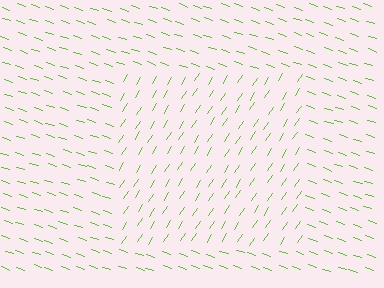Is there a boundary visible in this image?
Yes, there is a texture boundary formed by a change in line orientation.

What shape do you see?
I see a rectangle.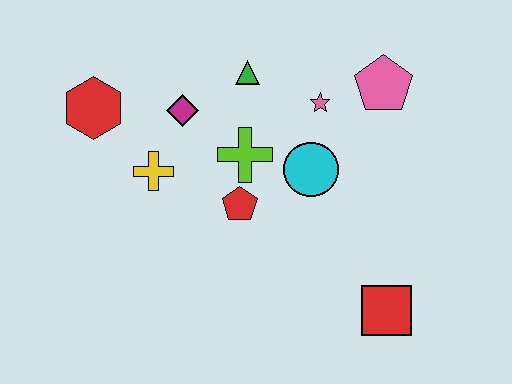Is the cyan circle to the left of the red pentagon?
No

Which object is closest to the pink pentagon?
The pink star is closest to the pink pentagon.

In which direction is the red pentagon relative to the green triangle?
The red pentagon is below the green triangle.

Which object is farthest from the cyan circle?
The red hexagon is farthest from the cyan circle.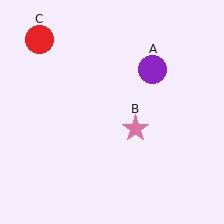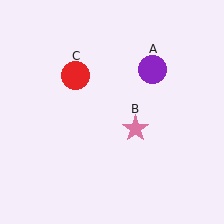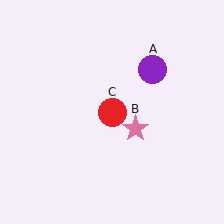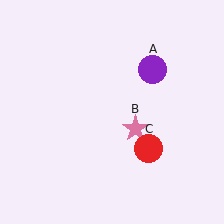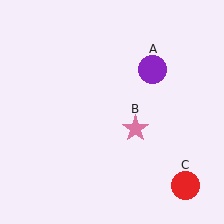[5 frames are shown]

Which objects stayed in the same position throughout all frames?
Purple circle (object A) and pink star (object B) remained stationary.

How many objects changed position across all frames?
1 object changed position: red circle (object C).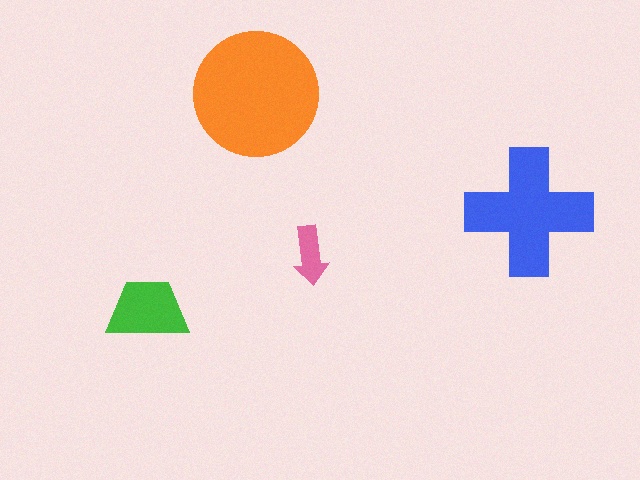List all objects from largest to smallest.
The orange circle, the blue cross, the green trapezoid, the pink arrow.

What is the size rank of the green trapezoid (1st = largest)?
3rd.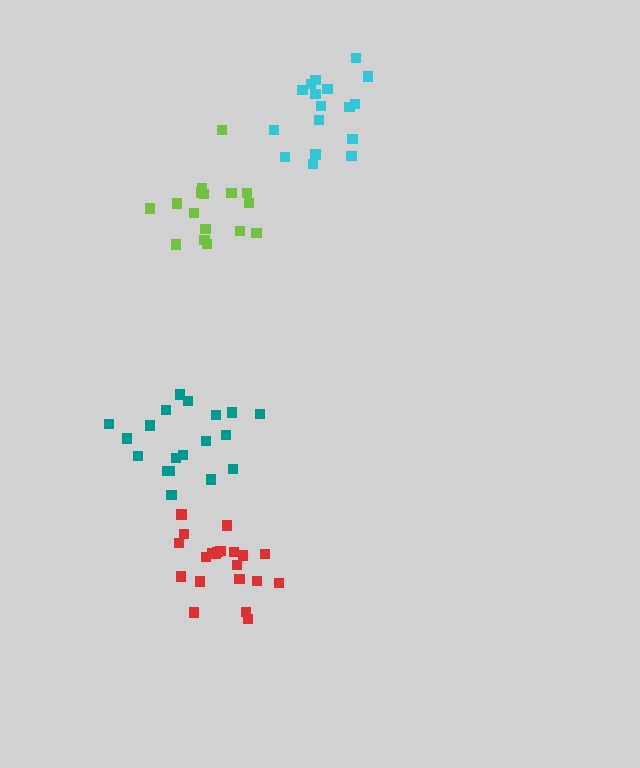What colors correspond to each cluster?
The clusters are colored: red, cyan, teal, lime.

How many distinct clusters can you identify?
There are 4 distinct clusters.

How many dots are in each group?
Group 1: 21 dots, Group 2: 17 dots, Group 3: 19 dots, Group 4: 16 dots (73 total).